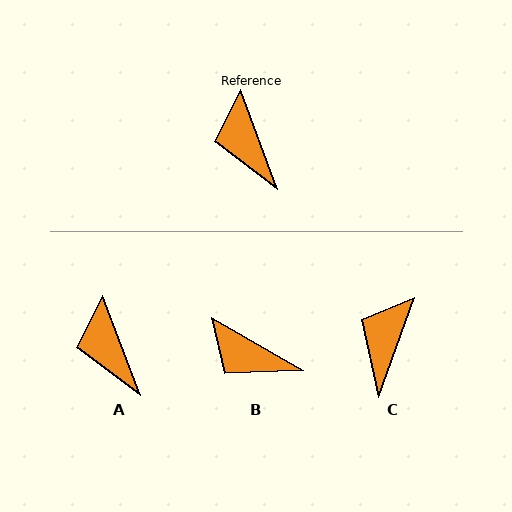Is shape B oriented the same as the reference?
No, it is off by about 40 degrees.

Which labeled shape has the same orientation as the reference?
A.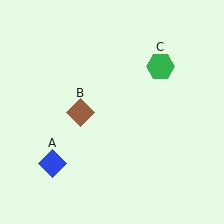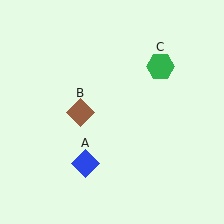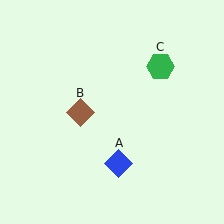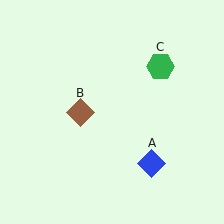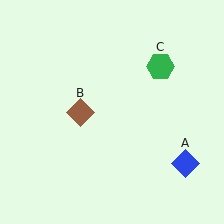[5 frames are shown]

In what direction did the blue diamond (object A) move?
The blue diamond (object A) moved right.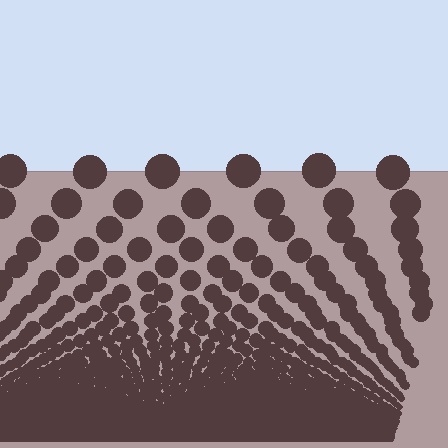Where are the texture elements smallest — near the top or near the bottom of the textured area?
Near the bottom.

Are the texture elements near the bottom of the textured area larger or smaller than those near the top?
Smaller. The gradient is inverted — elements near the bottom are smaller and denser.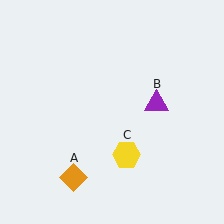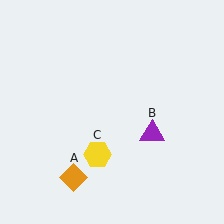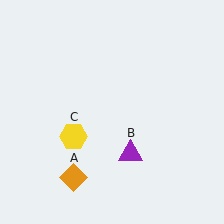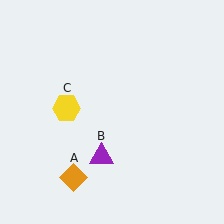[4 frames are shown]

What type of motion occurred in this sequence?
The purple triangle (object B), yellow hexagon (object C) rotated clockwise around the center of the scene.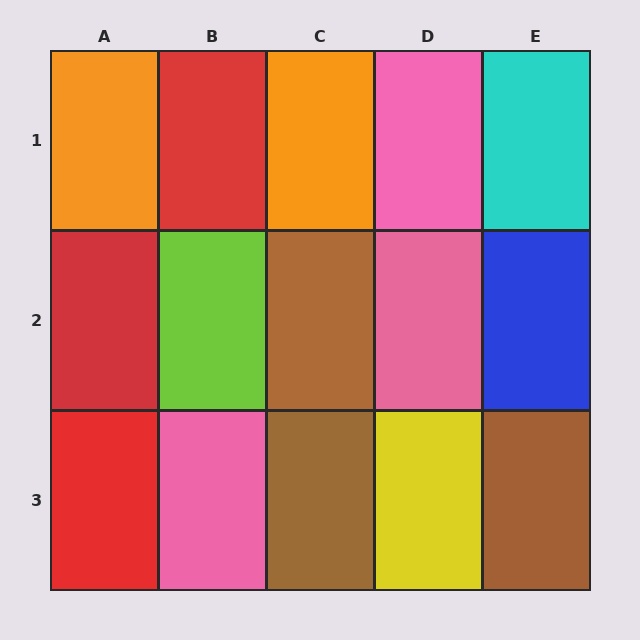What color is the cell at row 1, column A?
Orange.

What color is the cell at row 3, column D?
Yellow.